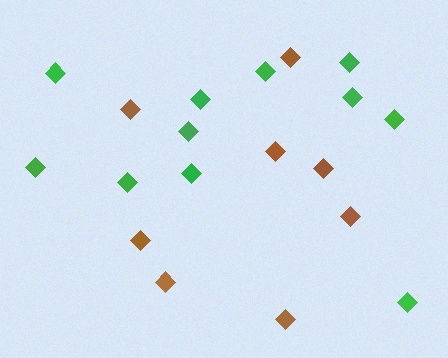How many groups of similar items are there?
There are 2 groups: one group of green diamonds (11) and one group of brown diamonds (8).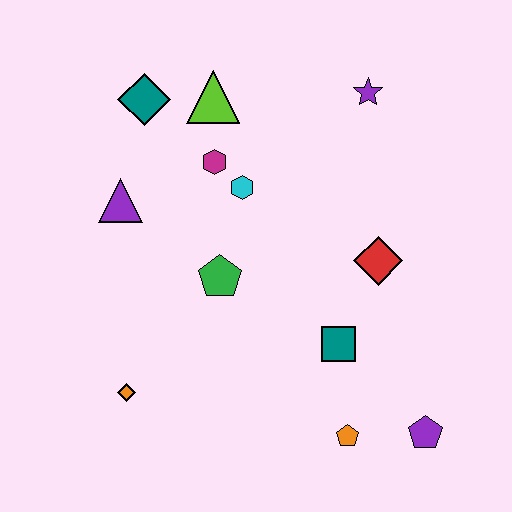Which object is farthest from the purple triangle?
The purple pentagon is farthest from the purple triangle.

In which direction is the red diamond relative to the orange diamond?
The red diamond is to the right of the orange diamond.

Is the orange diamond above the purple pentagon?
Yes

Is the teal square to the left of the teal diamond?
No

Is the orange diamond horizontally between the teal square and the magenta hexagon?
No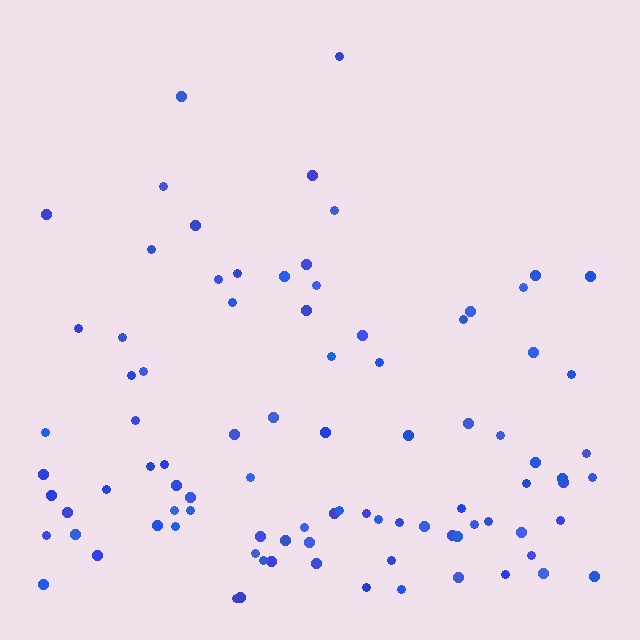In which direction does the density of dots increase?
From top to bottom, with the bottom side densest.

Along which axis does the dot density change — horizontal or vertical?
Vertical.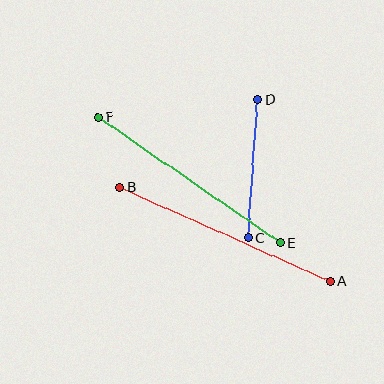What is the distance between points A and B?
The distance is approximately 230 pixels.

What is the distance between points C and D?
The distance is approximately 139 pixels.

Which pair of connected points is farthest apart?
Points A and B are farthest apart.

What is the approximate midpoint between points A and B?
The midpoint is at approximately (225, 235) pixels.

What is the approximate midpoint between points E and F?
The midpoint is at approximately (189, 180) pixels.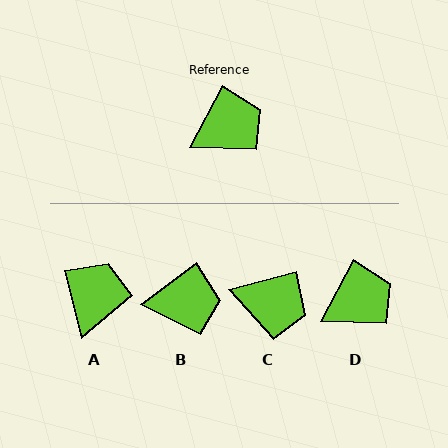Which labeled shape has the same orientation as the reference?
D.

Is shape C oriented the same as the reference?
No, it is off by about 46 degrees.